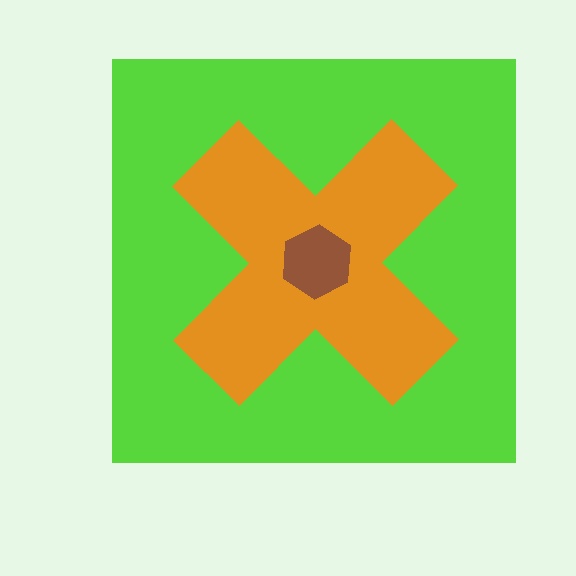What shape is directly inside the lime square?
The orange cross.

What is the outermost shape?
The lime square.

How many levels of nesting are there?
3.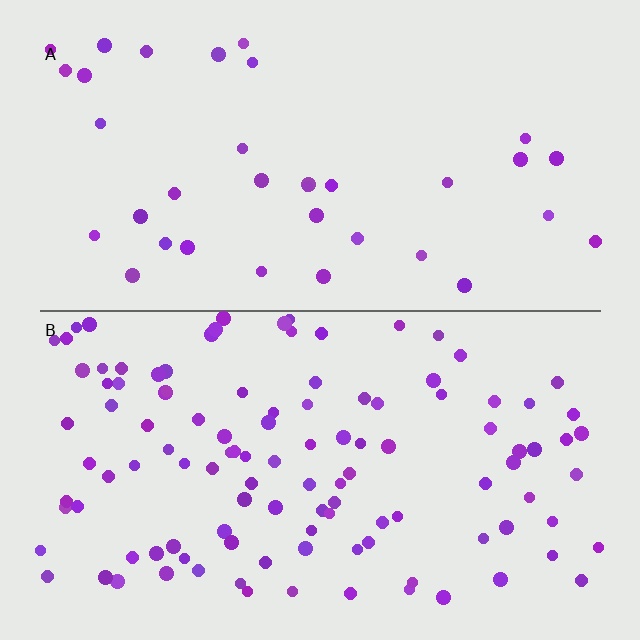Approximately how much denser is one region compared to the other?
Approximately 3.2× — region B over region A.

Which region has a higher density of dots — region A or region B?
B (the bottom).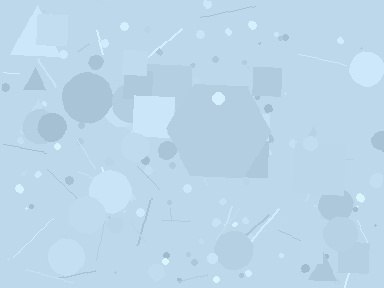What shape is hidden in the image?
A hexagon is hidden in the image.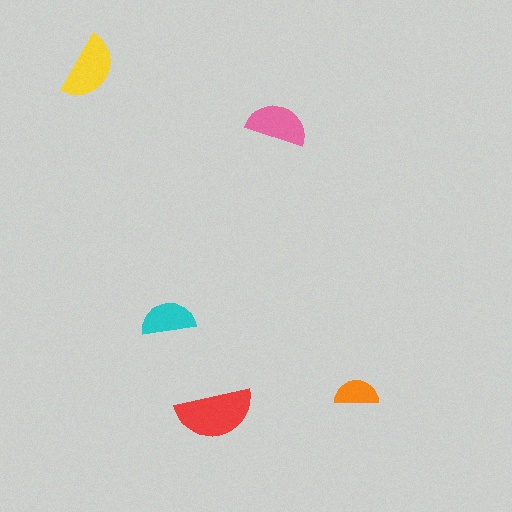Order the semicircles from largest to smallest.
the red one, the yellow one, the pink one, the cyan one, the orange one.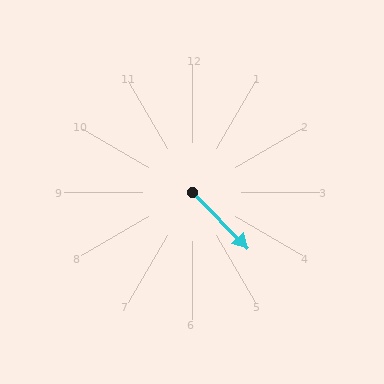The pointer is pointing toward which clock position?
Roughly 5 o'clock.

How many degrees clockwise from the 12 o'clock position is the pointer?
Approximately 135 degrees.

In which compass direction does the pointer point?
Southeast.